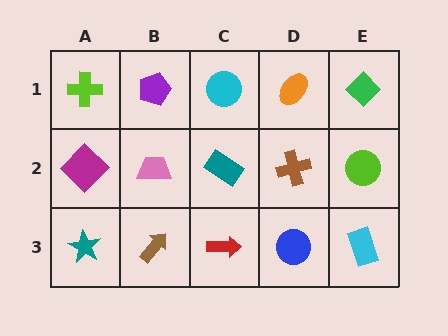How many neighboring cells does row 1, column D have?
3.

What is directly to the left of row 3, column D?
A red arrow.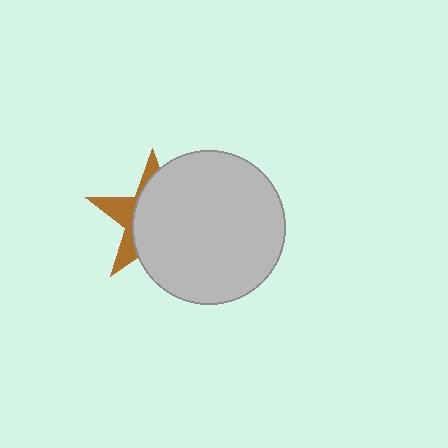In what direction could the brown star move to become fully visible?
The brown star could move left. That would shift it out from behind the light gray circle entirely.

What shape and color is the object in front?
The object in front is a light gray circle.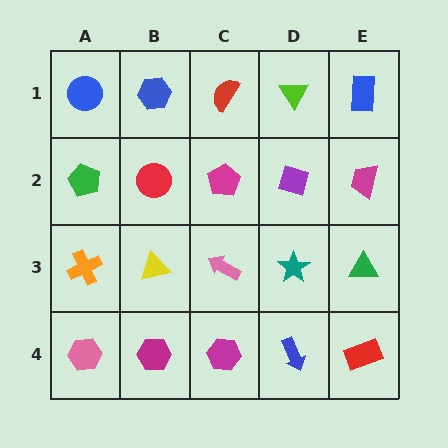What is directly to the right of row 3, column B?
A pink arrow.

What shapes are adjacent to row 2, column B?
A blue hexagon (row 1, column B), a yellow triangle (row 3, column B), a green pentagon (row 2, column A), a magenta pentagon (row 2, column C).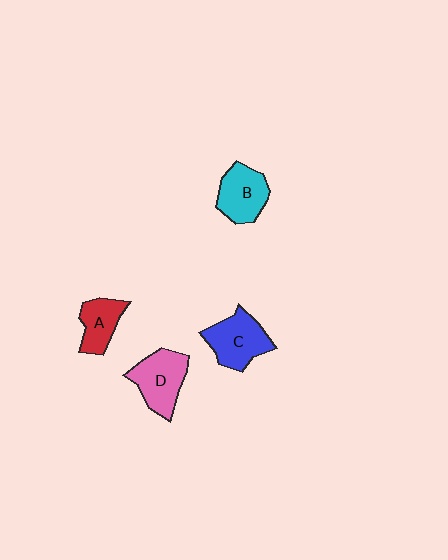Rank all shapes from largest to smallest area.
From largest to smallest: D (pink), C (blue), B (cyan), A (red).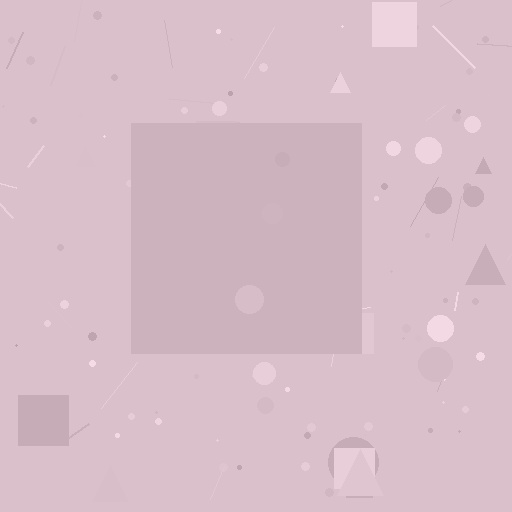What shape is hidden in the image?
A square is hidden in the image.